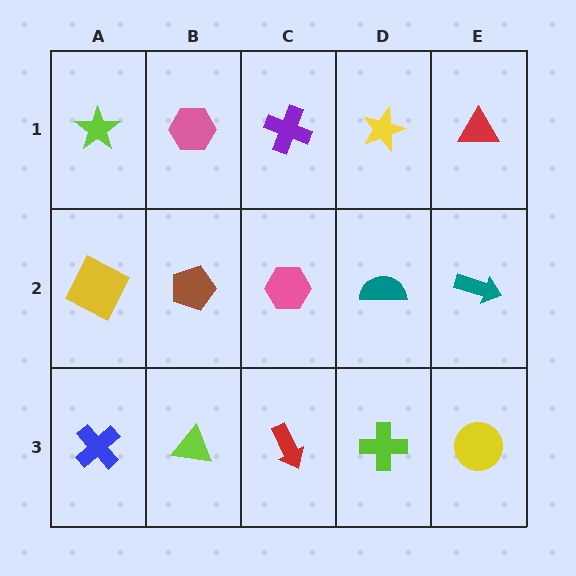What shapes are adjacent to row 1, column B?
A brown pentagon (row 2, column B), a lime star (row 1, column A), a purple cross (row 1, column C).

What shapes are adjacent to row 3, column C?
A pink hexagon (row 2, column C), a lime triangle (row 3, column B), a lime cross (row 3, column D).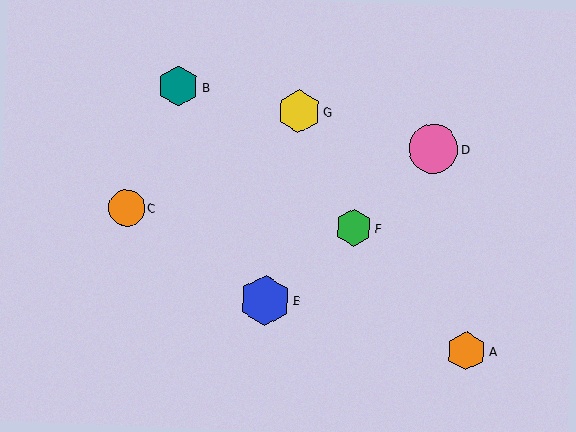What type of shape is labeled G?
Shape G is a yellow hexagon.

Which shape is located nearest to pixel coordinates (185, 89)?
The teal hexagon (labeled B) at (179, 86) is nearest to that location.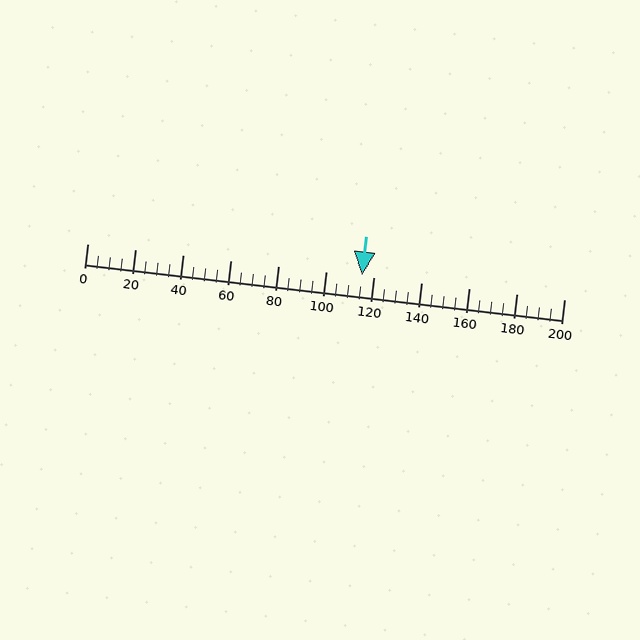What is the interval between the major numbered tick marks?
The major tick marks are spaced 20 units apart.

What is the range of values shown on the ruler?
The ruler shows values from 0 to 200.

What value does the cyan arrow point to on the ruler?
The cyan arrow points to approximately 115.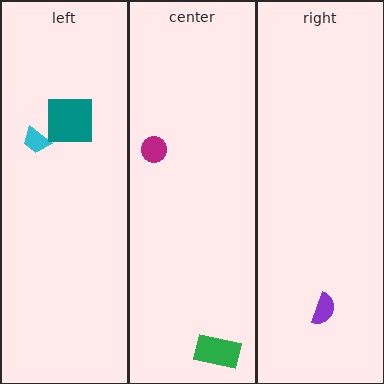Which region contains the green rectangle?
The center region.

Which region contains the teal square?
The left region.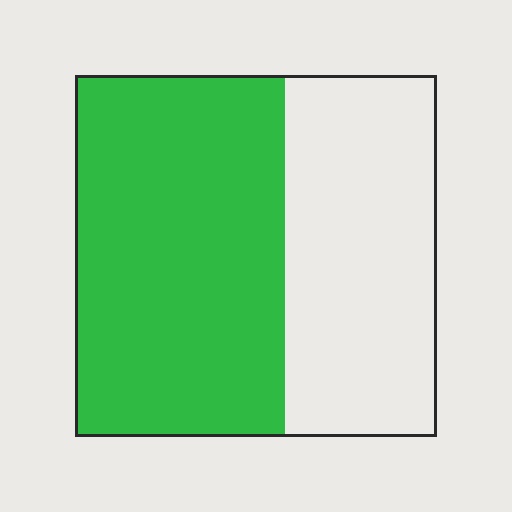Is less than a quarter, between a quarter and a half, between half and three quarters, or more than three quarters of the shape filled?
Between half and three quarters.